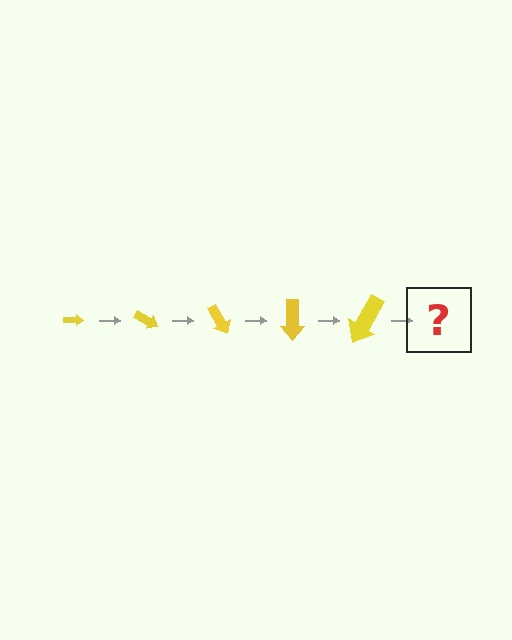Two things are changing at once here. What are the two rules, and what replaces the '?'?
The two rules are that the arrow grows larger each step and it rotates 30 degrees each step. The '?' should be an arrow, larger than the previous one and rotated 150 degrees from the start.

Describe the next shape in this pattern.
It should be an arrow, larger than the previous one and rotated 150 degrees from the start.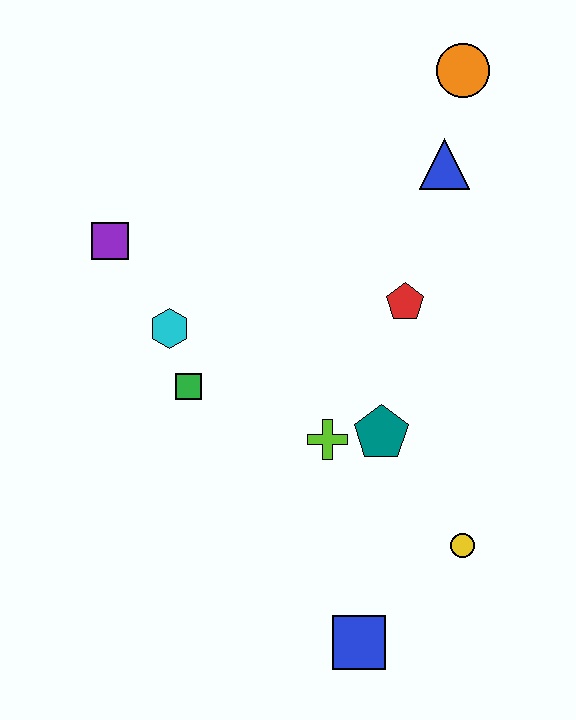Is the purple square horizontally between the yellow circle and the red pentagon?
No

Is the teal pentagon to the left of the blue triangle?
Yes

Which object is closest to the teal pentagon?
The lime cross is closest to the teal pentagon.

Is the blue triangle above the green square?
Yes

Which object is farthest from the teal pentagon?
The orange circle is farthest from the teal pentagon.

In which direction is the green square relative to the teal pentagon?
The green square is to the left of the teal pentagon.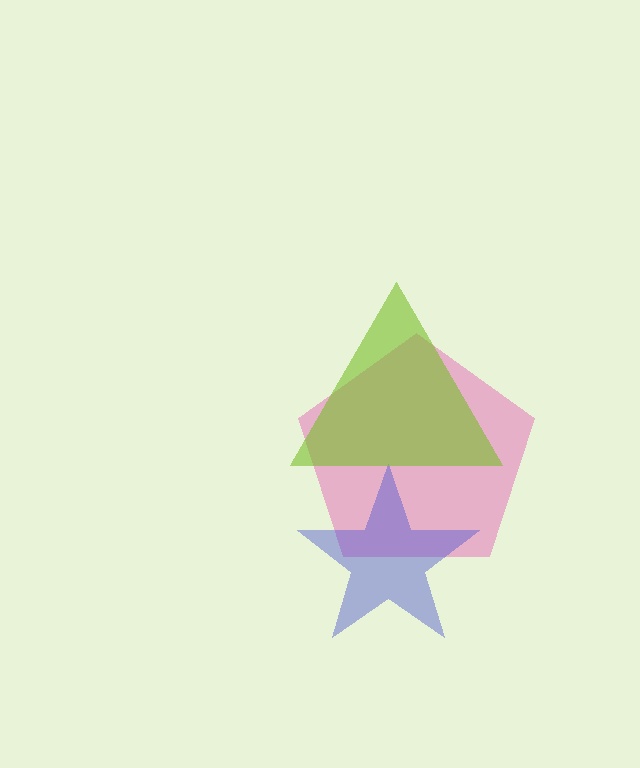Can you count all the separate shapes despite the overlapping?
Yes, there are 3 separate shapes.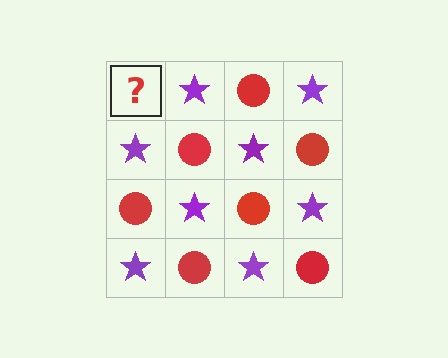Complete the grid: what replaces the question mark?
The question mark should be replaced with a red circle.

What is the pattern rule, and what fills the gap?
The rule is that it alternates red circle and purple star in a checkerboard pattern. The gap should be filled with a red circle.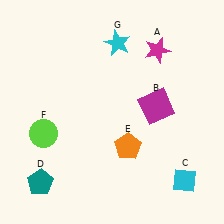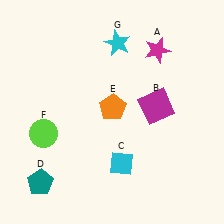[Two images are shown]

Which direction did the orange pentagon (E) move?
The orange pentagon (E) moved up.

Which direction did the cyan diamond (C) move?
The cyan diamond (C) moved left.